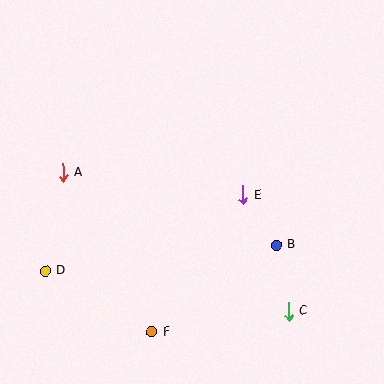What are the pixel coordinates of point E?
Point E is at (243, 195).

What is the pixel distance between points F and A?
The distance between F and A is 183 pixels.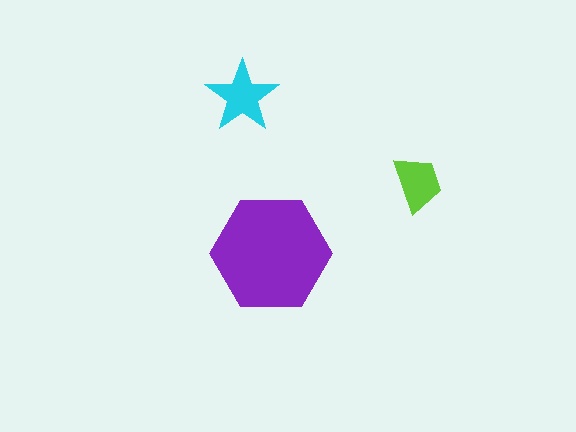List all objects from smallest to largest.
The lime trapezoid, the cyan star, the purple hexagon.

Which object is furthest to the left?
The cyan star is leftmost.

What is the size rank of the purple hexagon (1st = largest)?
1st.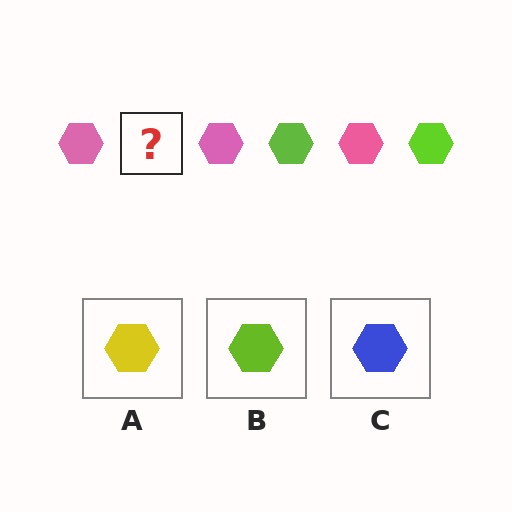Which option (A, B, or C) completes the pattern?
B.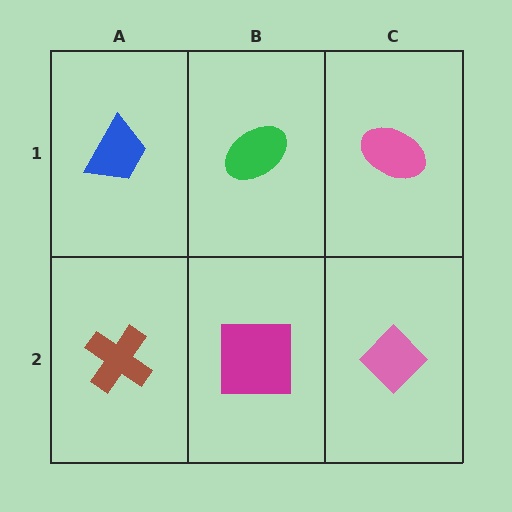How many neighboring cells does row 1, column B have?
3.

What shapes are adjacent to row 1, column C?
A pink diamond (row 2, column C), a green ellipse (row 1, column B).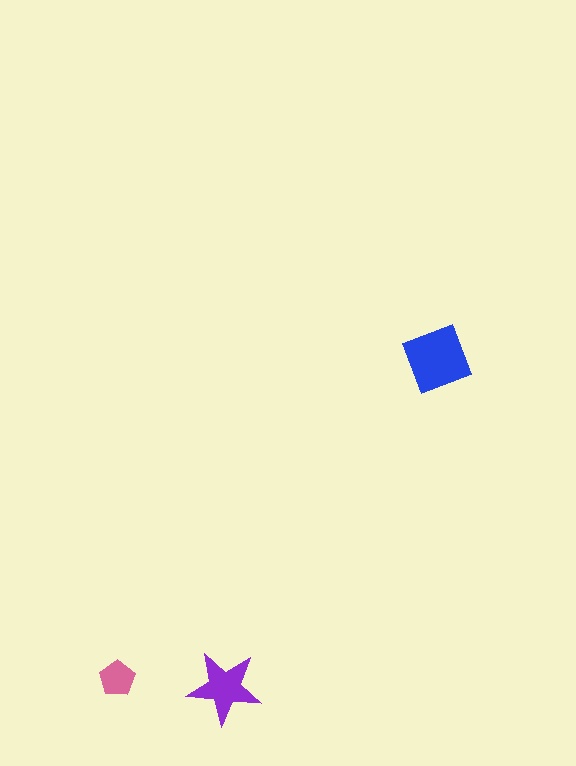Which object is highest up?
The blue square is topmost.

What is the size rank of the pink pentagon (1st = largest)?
3rd.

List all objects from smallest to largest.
The pink pentagon, the purple star, the blue square.